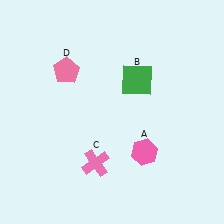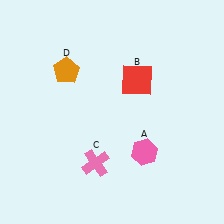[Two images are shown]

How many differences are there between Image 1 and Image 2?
There are 2 differences between the two images.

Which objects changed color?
B changed from green to red. D changed from pink to orange.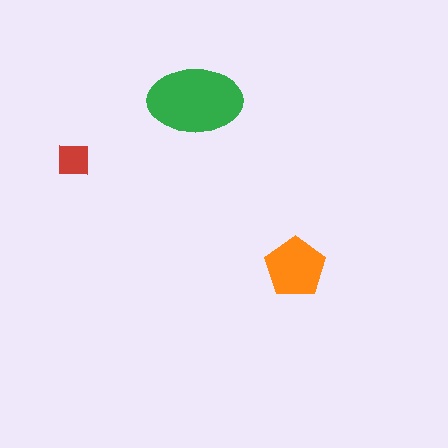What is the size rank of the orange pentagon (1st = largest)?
2nd.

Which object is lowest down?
The orange pentagon is bottommost.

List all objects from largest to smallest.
The green ellipse, the orange pentagon, the red square.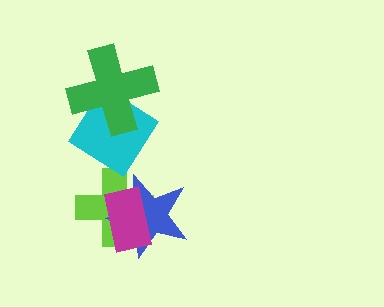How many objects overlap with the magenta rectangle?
2 objects overlap with the magenta rectangle.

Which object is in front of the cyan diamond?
The green cross is in front of the cyan diamond.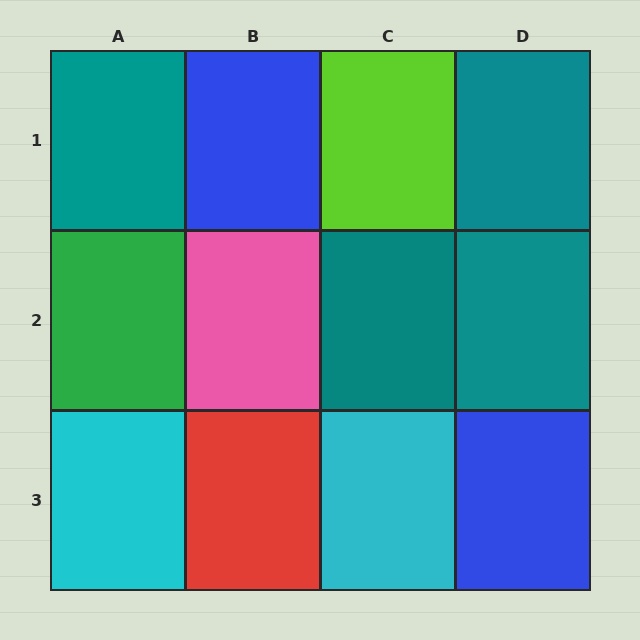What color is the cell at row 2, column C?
Teal.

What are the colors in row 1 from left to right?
Teal, blue, lime, teal.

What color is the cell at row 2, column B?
Pink.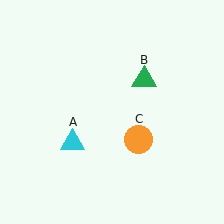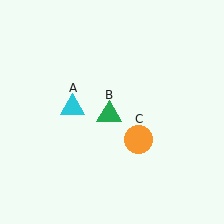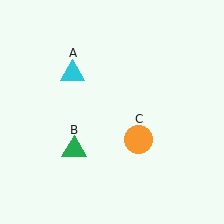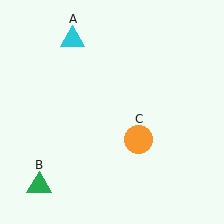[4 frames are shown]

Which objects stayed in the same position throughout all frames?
Orange circle (object C) remained stationary.